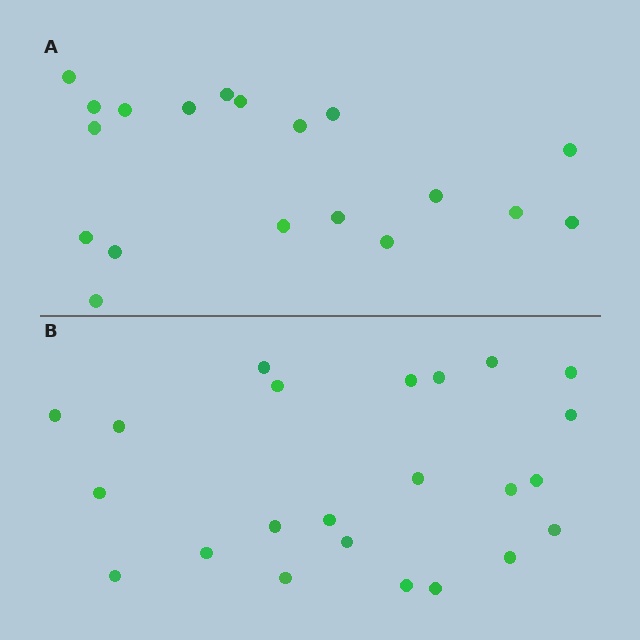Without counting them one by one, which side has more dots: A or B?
Region B (the bottom region) has more dots.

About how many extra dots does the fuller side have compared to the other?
Region B has about 4 more dots than region A.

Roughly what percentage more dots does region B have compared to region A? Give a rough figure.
About 20% more.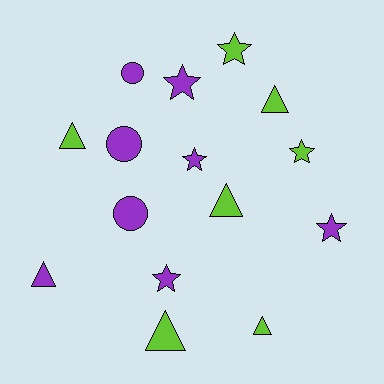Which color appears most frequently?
Purple, with 8 objects.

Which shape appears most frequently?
Star, with 6 objects.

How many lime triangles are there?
There are 5 lime triangles.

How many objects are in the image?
There are 15 objects.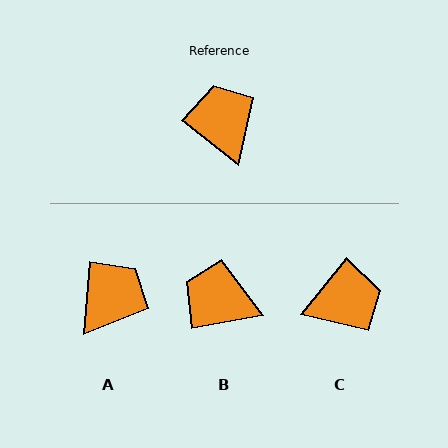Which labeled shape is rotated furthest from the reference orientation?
C, about 91 degrees away.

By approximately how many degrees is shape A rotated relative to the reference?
Approximately 56 degrees clockwise.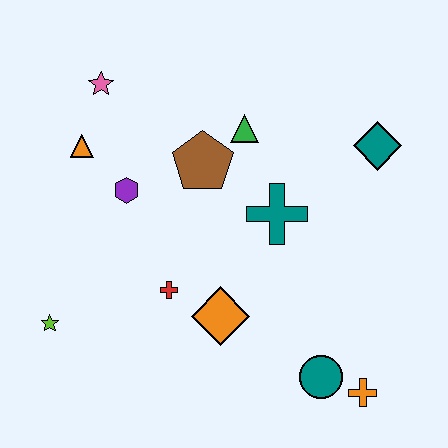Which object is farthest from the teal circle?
The pink star is farthest from the teal circle.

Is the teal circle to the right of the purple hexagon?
Yes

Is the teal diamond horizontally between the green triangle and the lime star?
No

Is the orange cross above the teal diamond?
No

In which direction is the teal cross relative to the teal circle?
The teal cross is above the teal circle.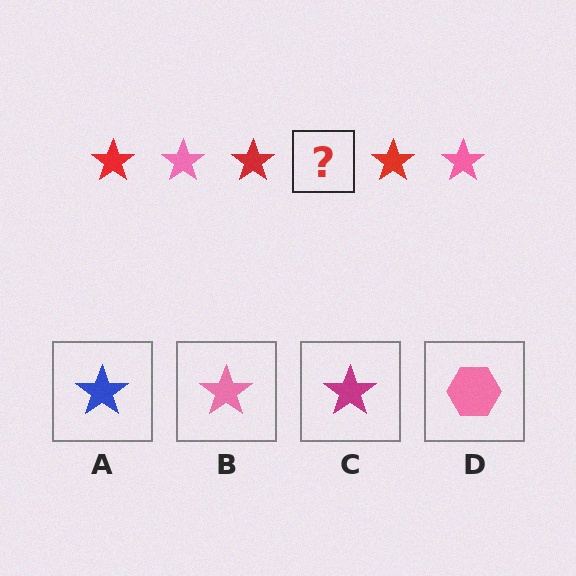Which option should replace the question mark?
Option B.